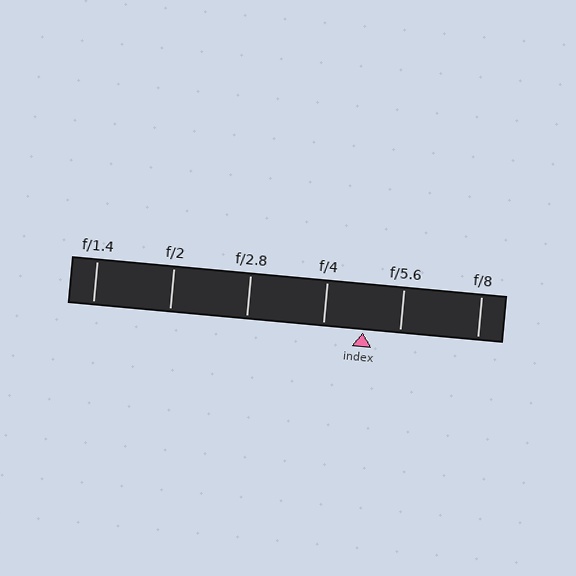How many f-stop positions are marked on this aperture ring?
There are 6 f-stop positions marked.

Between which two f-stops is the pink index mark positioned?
The index mark is between f/4 and f/5.6.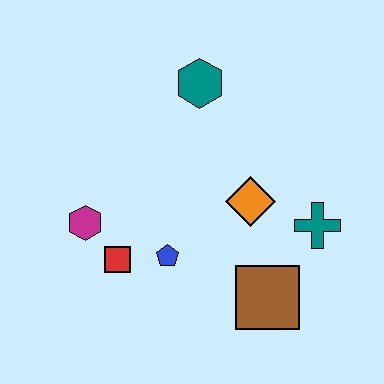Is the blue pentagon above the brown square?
Yes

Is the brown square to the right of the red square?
Yes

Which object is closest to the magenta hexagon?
The red square is closest to the magenta hexagon.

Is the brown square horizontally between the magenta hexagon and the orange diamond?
No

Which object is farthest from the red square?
The teal cross is farthest from the red square.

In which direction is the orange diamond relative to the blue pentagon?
The orange diamond is to the right of the blue pentagon.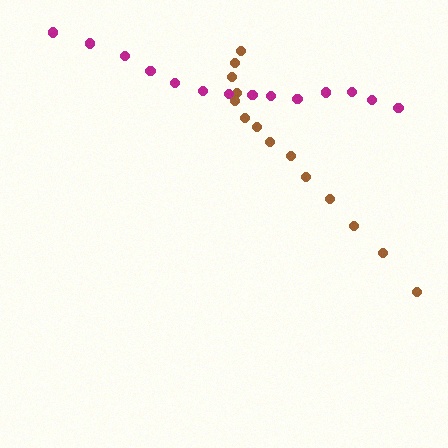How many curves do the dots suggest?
There are 2 distinct paths.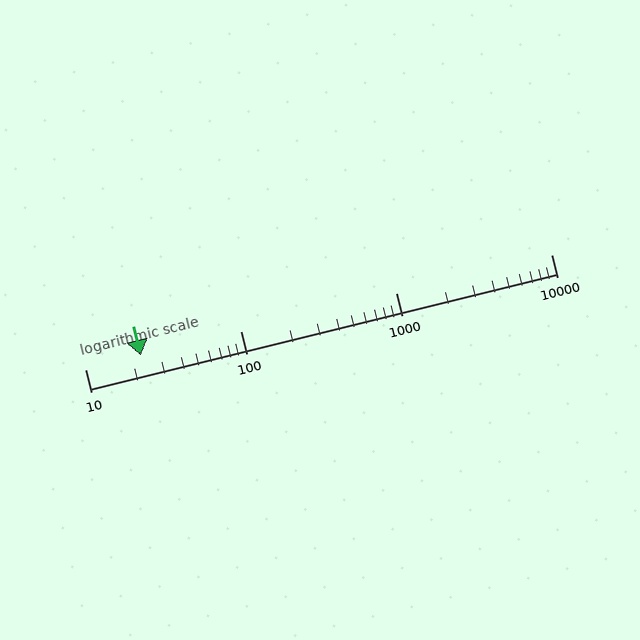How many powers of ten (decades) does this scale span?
The scale spans 3 decades, from 10 to 10000.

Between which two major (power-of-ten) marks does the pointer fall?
The pointer is between 10 and 100.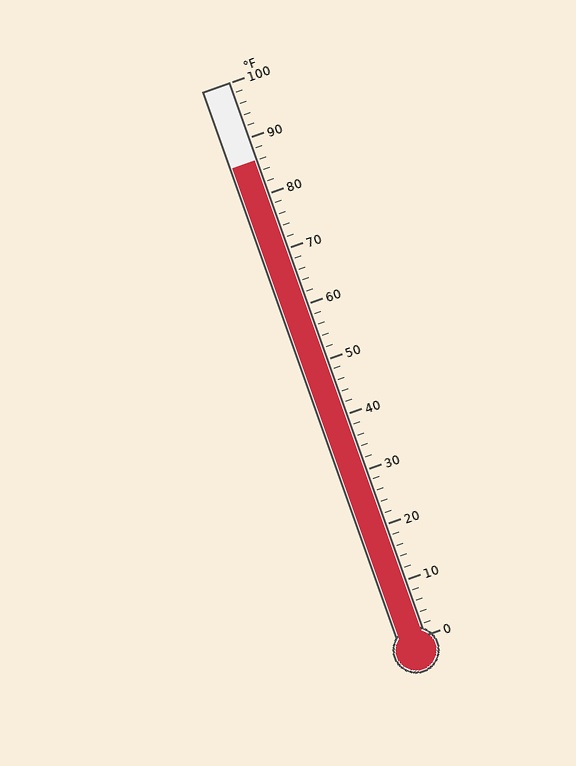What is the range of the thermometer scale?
The thermometer scale ranges from 0°F to 100°F.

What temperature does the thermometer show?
The thermometer shows approximately 86°F.